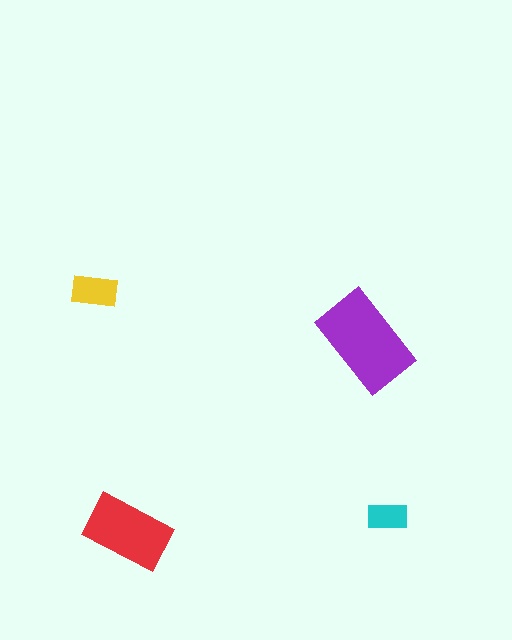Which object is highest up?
The yellow rectangle is topmost.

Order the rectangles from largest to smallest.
the purple one, the red one, the yellow one, the cyan one.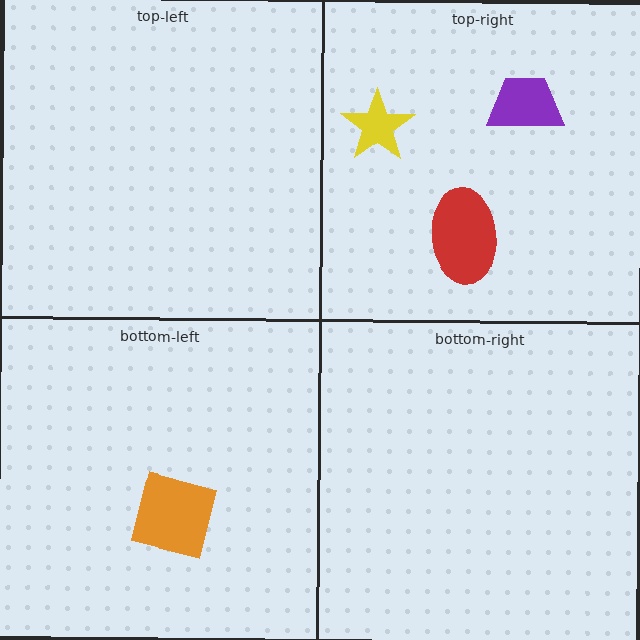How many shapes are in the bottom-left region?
1.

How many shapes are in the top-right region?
3.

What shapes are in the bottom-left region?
The orange square.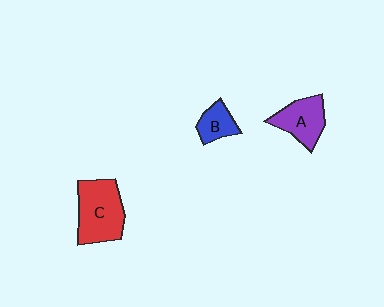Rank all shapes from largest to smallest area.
From largest to smallest: C (red), A (purple), B (blue).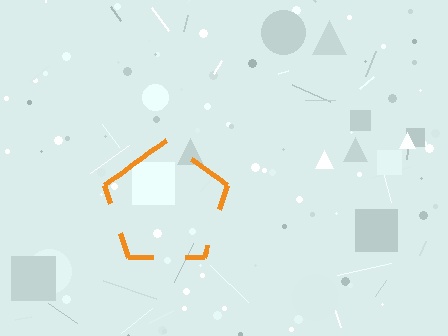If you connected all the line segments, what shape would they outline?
They would outline a pentagon.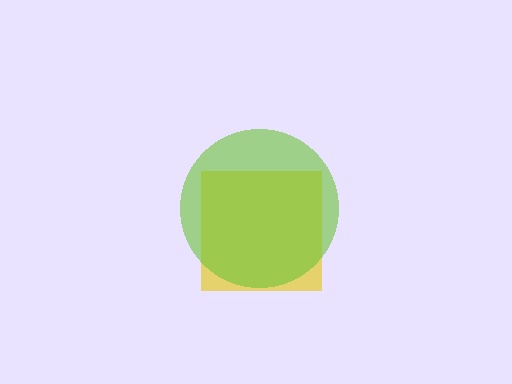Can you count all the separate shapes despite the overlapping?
Yes, there are 2 separate shapes.